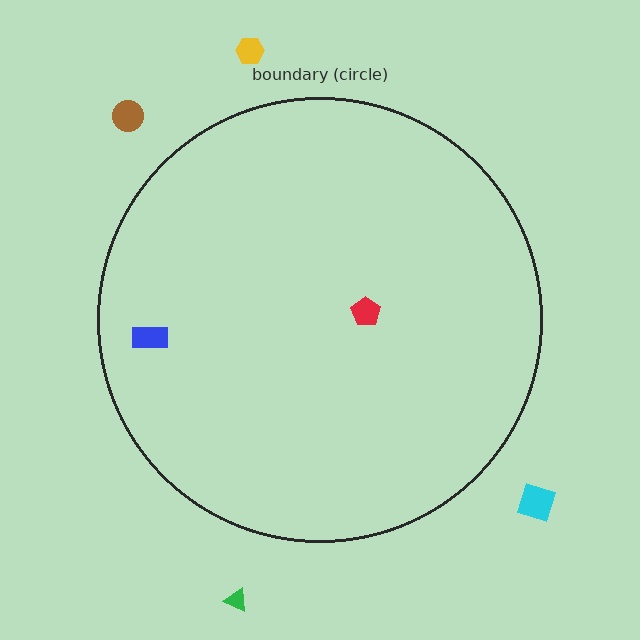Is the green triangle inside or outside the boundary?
Outside.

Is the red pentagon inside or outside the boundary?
Inside.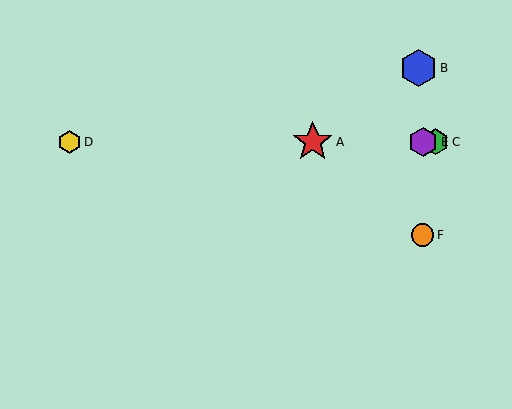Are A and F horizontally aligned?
No, A is at y≈142 and F is at y≈235.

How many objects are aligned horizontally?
4 objects (A, C, D, E) are aligned horizontally.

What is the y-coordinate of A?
Object A is at y≈142.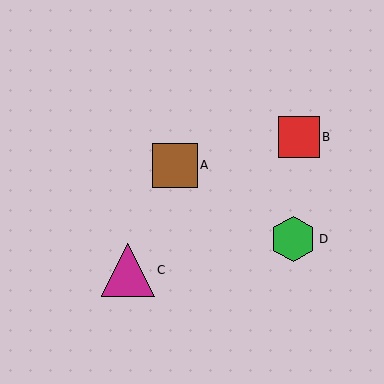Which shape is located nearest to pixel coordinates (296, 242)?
The green hexagon (labeled D) at (293, 239) is nearest to that location.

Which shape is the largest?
The magenta triangle (labeled C) is the largest.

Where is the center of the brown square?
The center of the brown square is at (175, 165).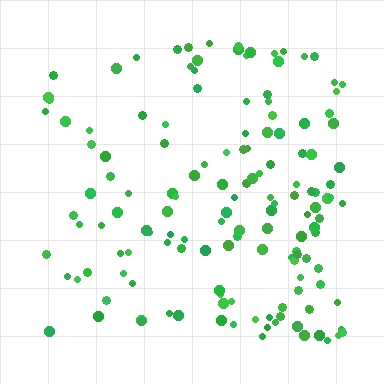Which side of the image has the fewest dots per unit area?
The left.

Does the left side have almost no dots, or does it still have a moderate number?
Still a moderate number, just noticeably fewer than the right.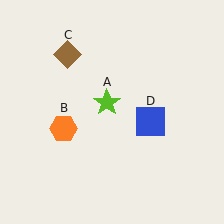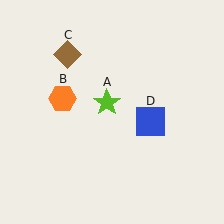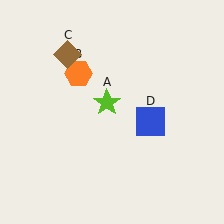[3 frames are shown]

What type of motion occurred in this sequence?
The orange hexagon (object B) rotated clockwise around the center of the scene.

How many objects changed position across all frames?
1 object changed position: orange hexagon (object B).